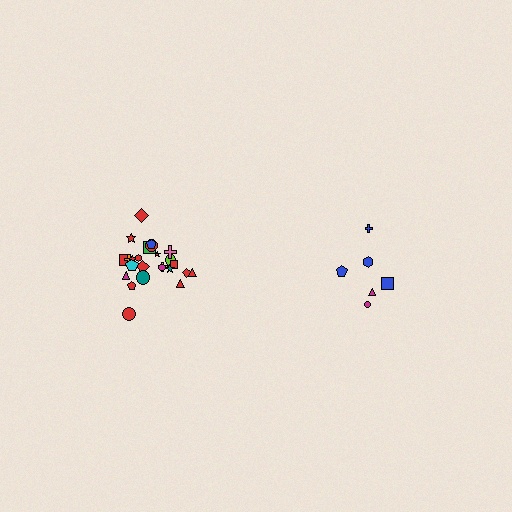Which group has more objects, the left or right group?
The left group.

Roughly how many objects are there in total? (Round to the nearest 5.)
Roughly 30 objects in total.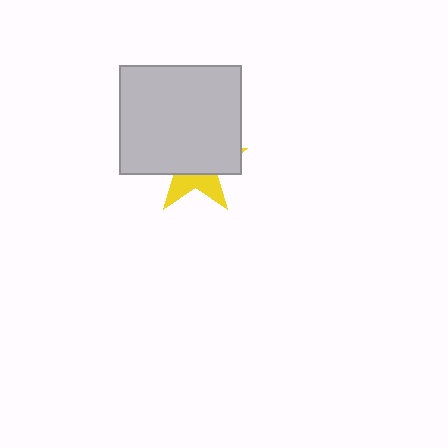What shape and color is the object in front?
The object in front is a light gray rectangle.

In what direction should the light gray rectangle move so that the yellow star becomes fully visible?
The light gray rectangle should move up. That is the shortest direction to clear the overlap and leave the yellow star fully visible.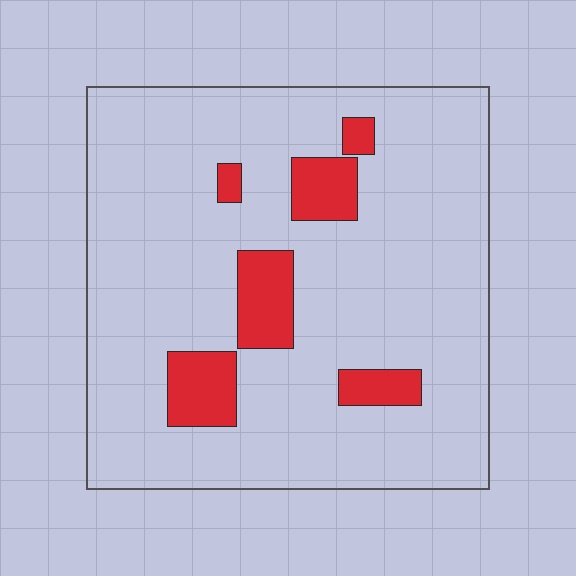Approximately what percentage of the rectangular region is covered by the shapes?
Approximately 15%.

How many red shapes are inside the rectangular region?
6.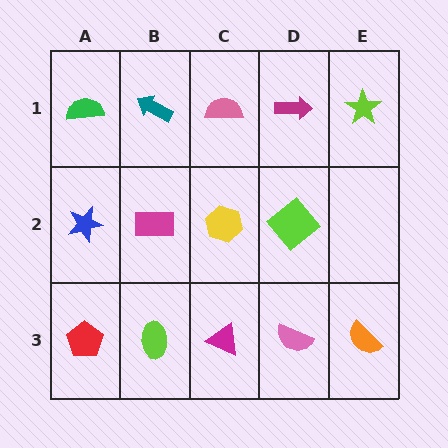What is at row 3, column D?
A pink semicircle.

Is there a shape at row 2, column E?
No, that cell is empty.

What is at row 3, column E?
An orange semicircle.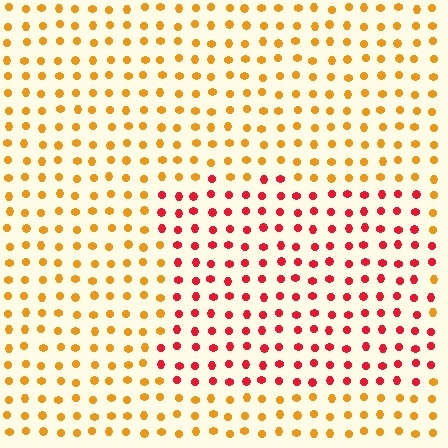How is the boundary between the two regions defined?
The boundary is defined purely by a slight shift in hue (about 45 degrees). Spacing, size, and orientation are identical on both sides.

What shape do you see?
I see a rectangle.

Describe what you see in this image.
The image is filled with small orange elements in a uniform arrangement. A rectangle-shaped region is visible where the elements are tinted to a slightly different hue, forming a subtle color boundary.